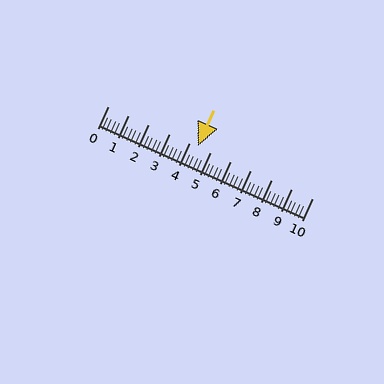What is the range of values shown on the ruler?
The ruler shows values from 0 to 10.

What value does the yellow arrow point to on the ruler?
The yellow arrow points to approximately 4.4.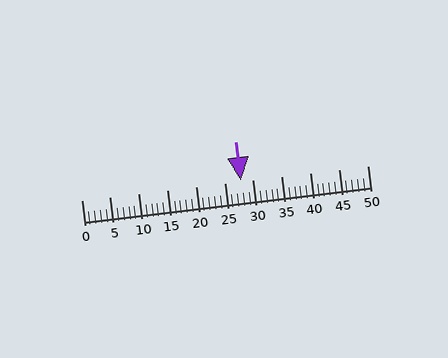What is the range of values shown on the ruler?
The ruler shows values from 0 to 50.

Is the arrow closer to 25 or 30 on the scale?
The arrow is closer to 30.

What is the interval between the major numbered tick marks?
The major tick marks are spaced 5 units apart.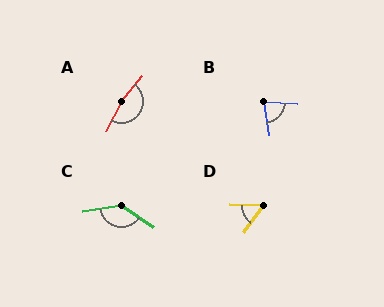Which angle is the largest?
A, at approximately 169 degrees.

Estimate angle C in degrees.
Approximately 136 degrees.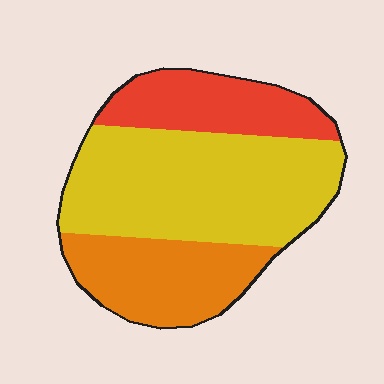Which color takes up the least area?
Red, at roughly 20%.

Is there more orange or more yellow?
Yellow.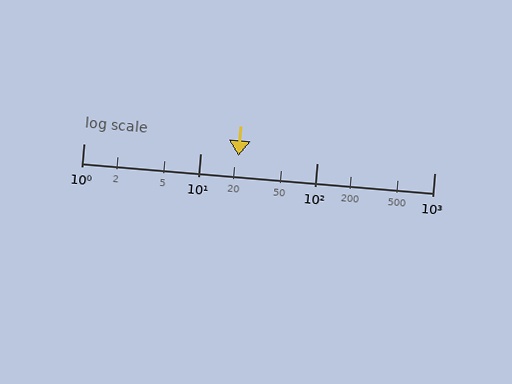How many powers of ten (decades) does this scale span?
The scale spans 3 decades, from 1 to 1000.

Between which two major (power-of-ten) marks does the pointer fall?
The pointer is between 10 and 100.